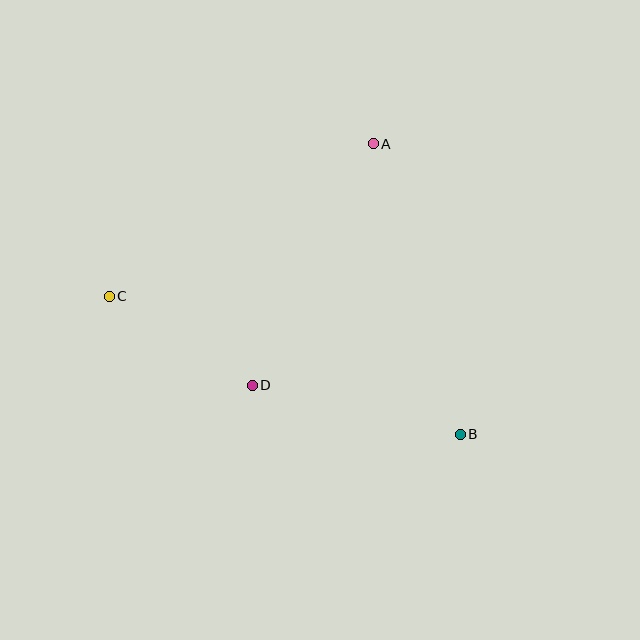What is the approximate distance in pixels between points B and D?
The distance between B and D is approximately 214 pixels.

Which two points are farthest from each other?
Points B and C are farthest from each other.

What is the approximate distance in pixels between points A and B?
The distance between A and B is approximately 303 pixels.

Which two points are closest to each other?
Points C and D are closest to each other.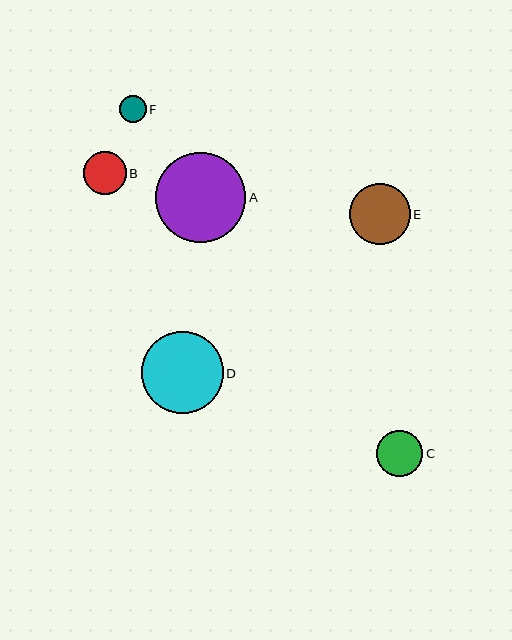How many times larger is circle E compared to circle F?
Circle E is approximately 2.2 times the size of circle F.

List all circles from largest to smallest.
From largest to smallest: A, D, E, C, B, F.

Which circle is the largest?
Circle A is the largest with a size of approximately 90 pixels.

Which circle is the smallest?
Circle F is the smallest with a size of approximately 27 pixels.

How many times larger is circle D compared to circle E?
Circle D is approximately 1.3 times the size of circle E.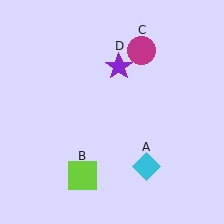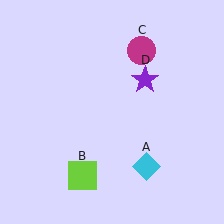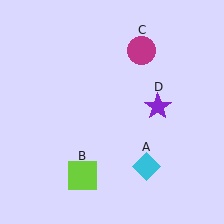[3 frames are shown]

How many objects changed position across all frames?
1 object changed position: purple star (object D).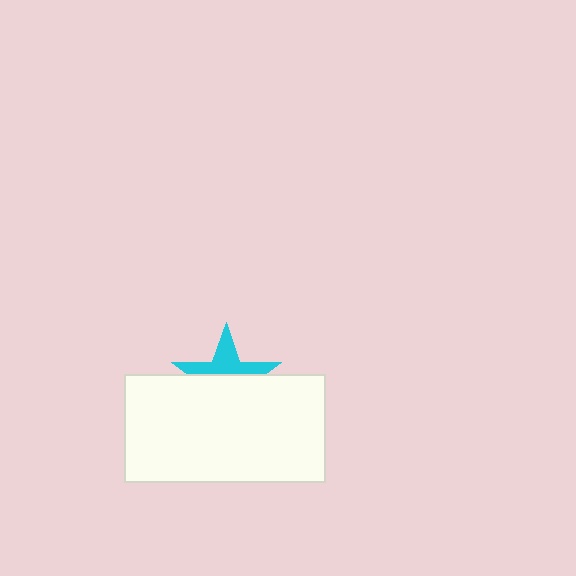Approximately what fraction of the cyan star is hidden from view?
Roughly 58% of the cyan star is hidden behind the white rectangle.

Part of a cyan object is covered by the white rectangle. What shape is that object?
It is a star.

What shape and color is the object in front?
The object in front is a white rectangle.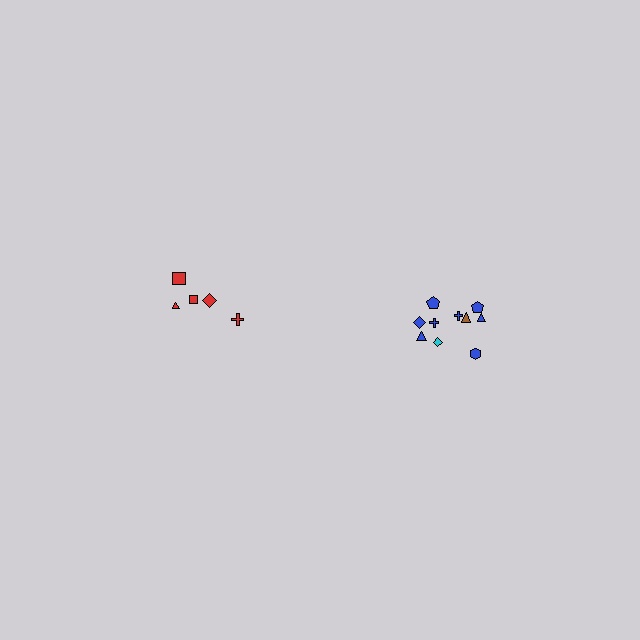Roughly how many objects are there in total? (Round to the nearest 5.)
Roughly 15 objects in total.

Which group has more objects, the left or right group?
The right group.